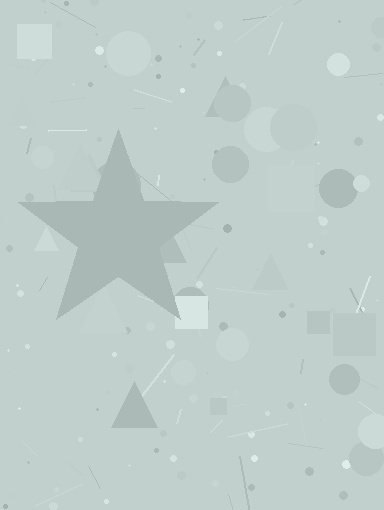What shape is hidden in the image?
A star is hidden in the image.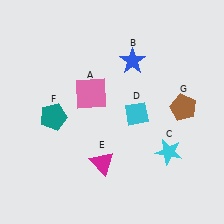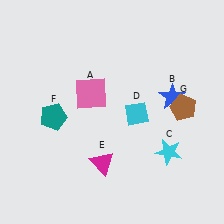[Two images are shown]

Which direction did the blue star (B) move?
The blue star (B) moved right.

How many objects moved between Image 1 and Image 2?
1 object moved between the two images.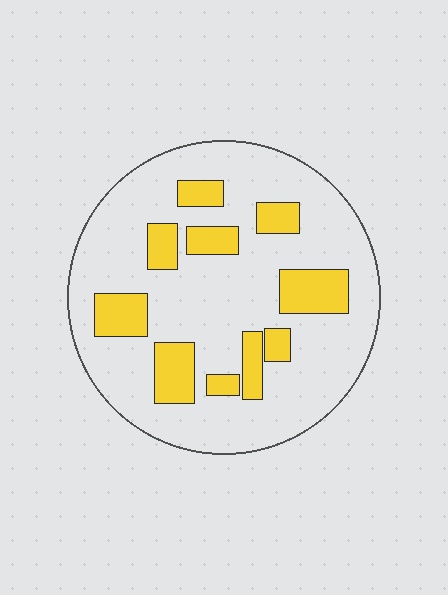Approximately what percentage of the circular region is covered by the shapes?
Approximately 20%.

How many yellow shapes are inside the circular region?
10.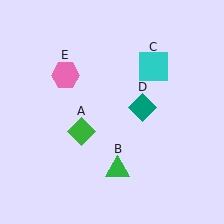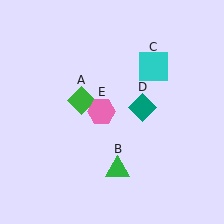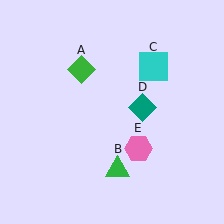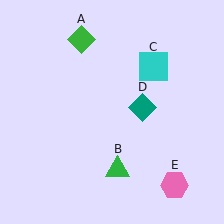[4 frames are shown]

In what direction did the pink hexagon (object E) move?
The pink hexagon (object E) moved down and to the right.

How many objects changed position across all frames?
2 objects changed position: green diamond (object A), pink hexagon (object E).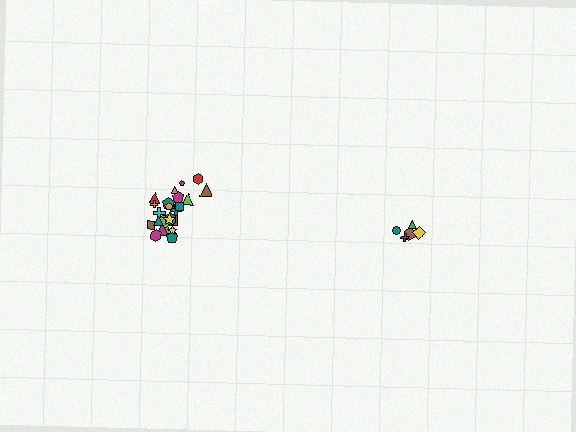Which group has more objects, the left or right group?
The left group.